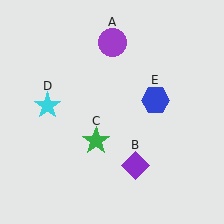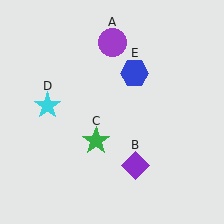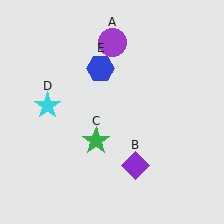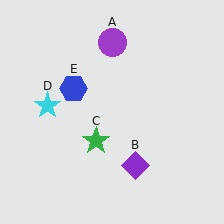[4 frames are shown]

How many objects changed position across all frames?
1 object changed position: blue hexagon (object E).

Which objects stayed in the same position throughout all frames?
Purple circle (object A) and purple diamond (object B) and green star (object C) and cyan star (object D) remained stationary.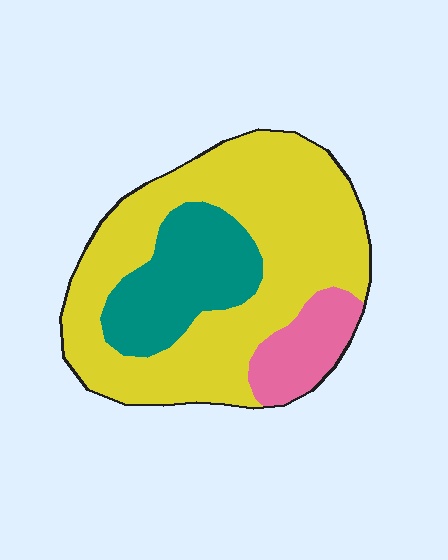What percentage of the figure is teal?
Teal takes up about one quarter (1/4) of the figure.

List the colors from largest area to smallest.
From largest to smallest: yellow, teal, pink.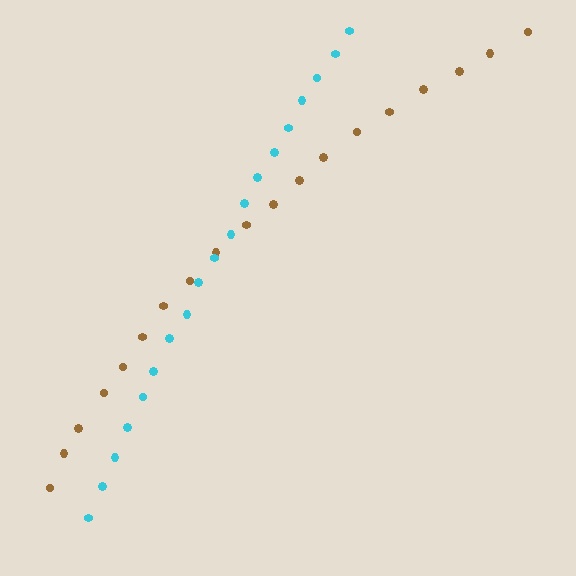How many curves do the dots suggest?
There are 2 distinct paths.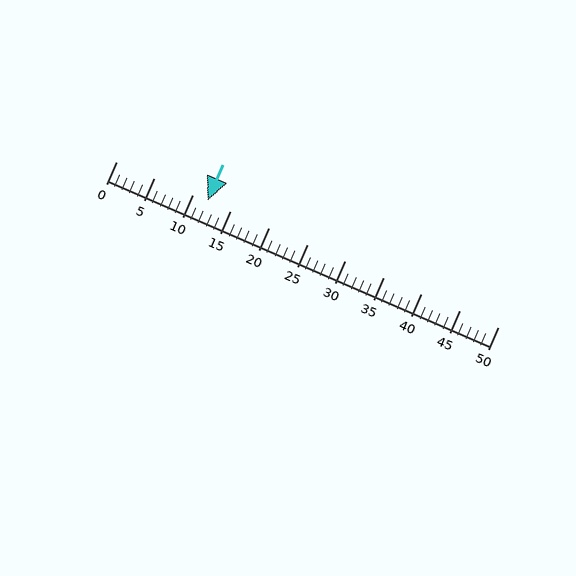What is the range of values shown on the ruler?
The ruler shows values from 0 to 50.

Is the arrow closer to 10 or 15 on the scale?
The arrow is closer to 10.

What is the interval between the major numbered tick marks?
The major tick marks are spaced 5 units apart.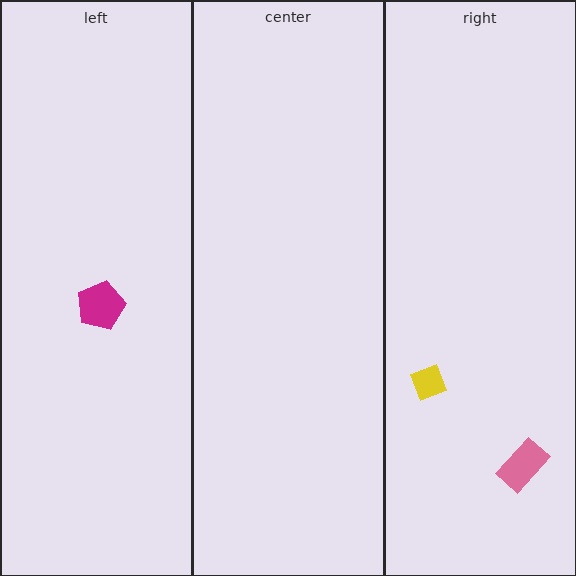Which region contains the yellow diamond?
The right region.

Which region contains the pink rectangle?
The right region.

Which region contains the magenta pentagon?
The left region.